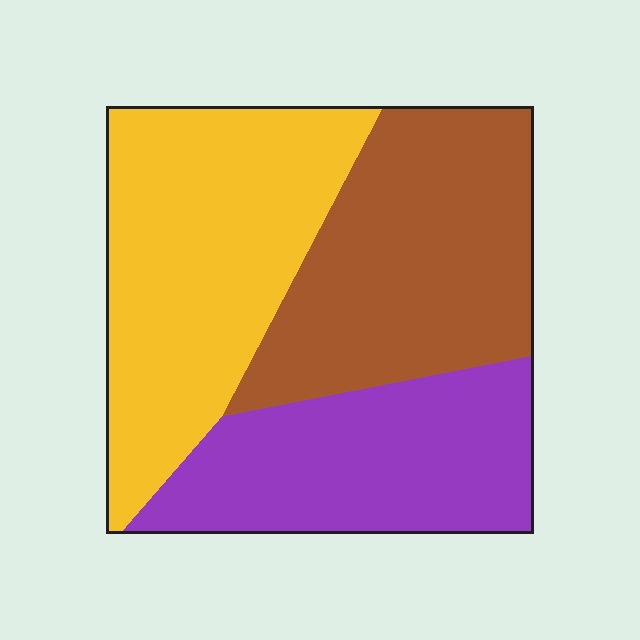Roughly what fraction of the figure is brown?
Brown covers roughly 35% of the figure.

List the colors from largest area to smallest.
From largest to smallest: yellow, brown, purple.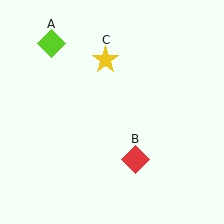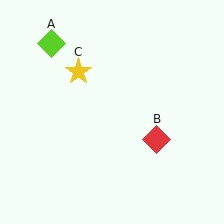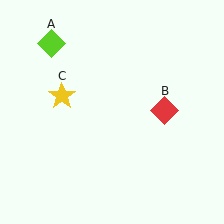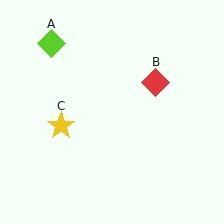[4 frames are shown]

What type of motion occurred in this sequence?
The red diamond (object B), yellow star (object C) rotated counterclockwise around the center of the scene.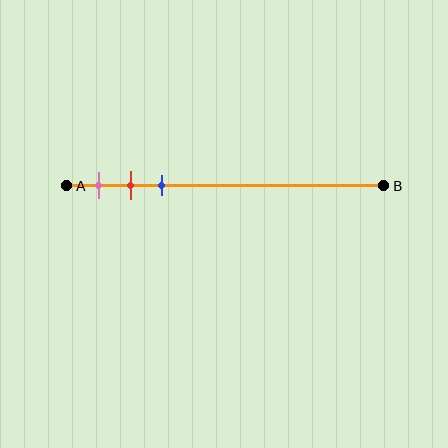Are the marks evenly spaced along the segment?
Yes, the marks are approximately evenly spaced.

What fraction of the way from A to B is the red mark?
The red mark is approximately 20% (0.2) of the way from A to B.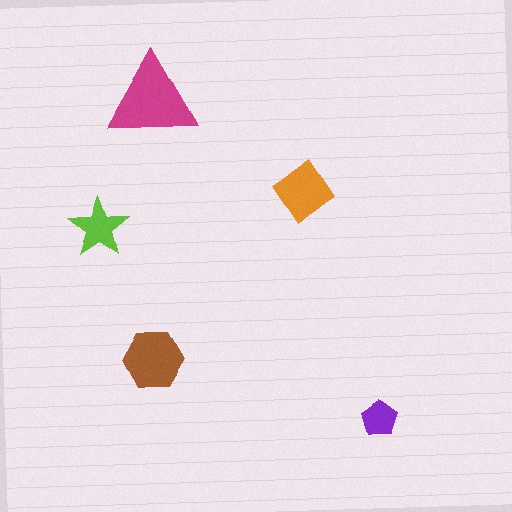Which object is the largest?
The magenta triangle.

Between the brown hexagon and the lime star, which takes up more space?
The brown hexagon.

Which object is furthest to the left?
The lime star is leftmost.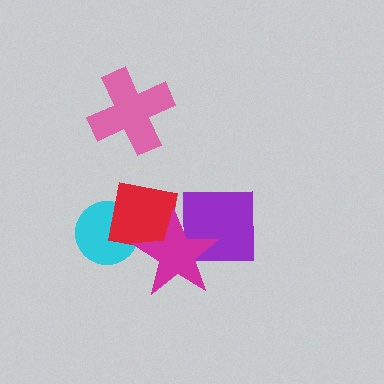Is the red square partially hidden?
Yes, it is partially covered by another shape.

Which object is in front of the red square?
The magenta star is in front of the red square.